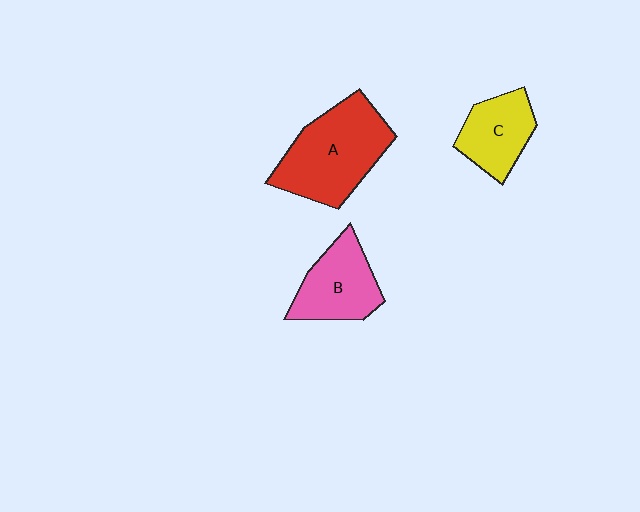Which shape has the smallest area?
Shape C (yellow).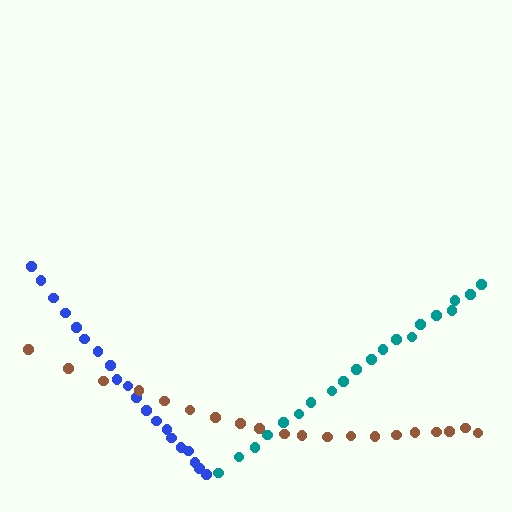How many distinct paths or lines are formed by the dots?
There are 3 distinct paths.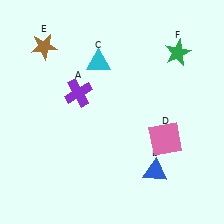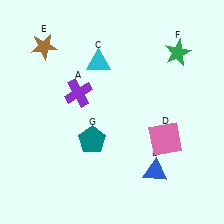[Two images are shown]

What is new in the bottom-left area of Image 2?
A teal pentagon (G) was added in the bottom-left area of Image 2.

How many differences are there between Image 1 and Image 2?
There is 1 difference between the two images.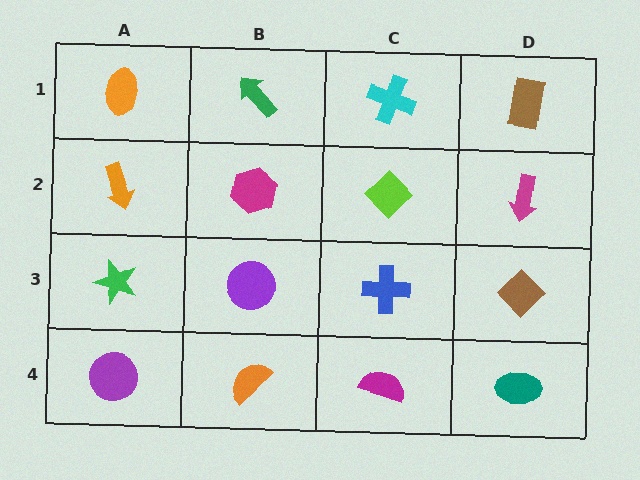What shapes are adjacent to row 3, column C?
A lime diamond (row 2, column C), a magenta semicircle (row 4, column C), a purple circle (row 3, column B), a brown diamond (row 3, column D).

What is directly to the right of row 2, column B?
A lime diamond.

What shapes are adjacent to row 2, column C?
A cyan cross (row 1, column C), a blue cross (row 3, column C), a magenta hexagon (row 2, column B), a magenta arrow (row 2, column D).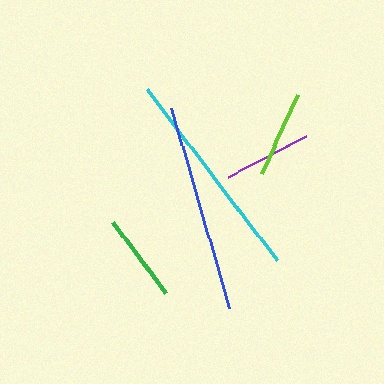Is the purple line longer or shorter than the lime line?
The purple line is longer than the lime line.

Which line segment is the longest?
The cyan line is the longest at approximately 214 pixels.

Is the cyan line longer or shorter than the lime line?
The cyan line is longer than the lime line.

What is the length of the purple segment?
The purple segment is approximately 89 pixels long.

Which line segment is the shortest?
The lime line is the shortest at approximately 87 pixels.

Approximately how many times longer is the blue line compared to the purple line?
The blue line is approximately 2.3 times the length of the purple line.